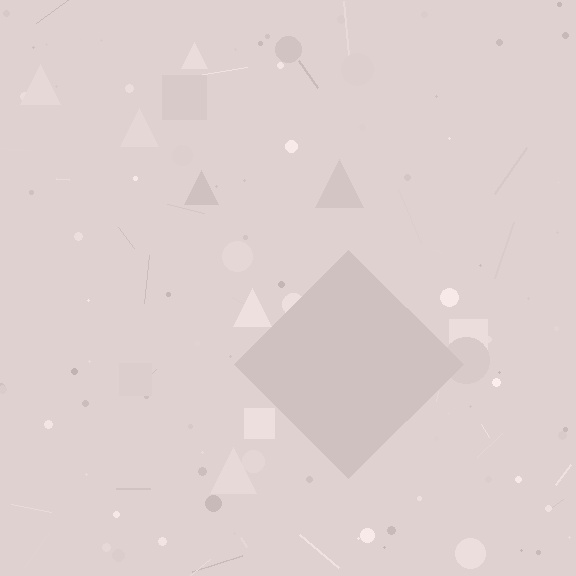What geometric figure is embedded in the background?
A diamond is embedded in the background.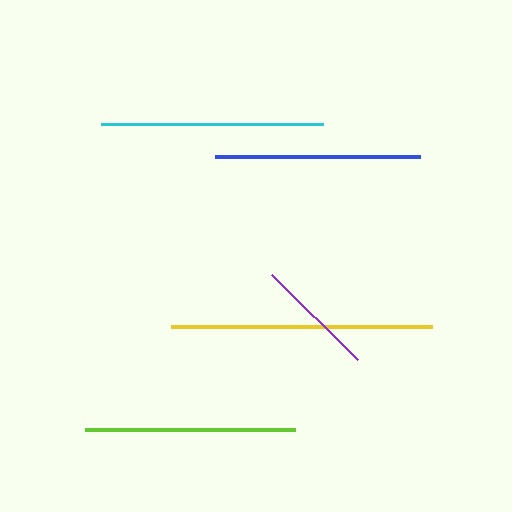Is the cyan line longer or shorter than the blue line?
The cyan line is longer than the blue line.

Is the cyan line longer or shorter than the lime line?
The cyan line is longer than the lime line.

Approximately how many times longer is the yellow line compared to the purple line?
The yellow line is approximately 2.2 times the length of the purple line.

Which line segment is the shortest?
The purple line is the shortest at approximately 121 pixels.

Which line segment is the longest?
The yellow line is the longest at approximately 262 pixels.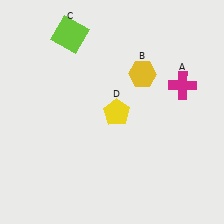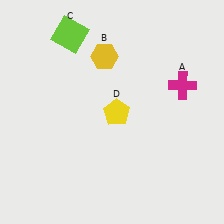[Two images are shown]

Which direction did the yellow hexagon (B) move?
The yellow hexagon (B) moved left.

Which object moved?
The yellow hexagon (B) moved left.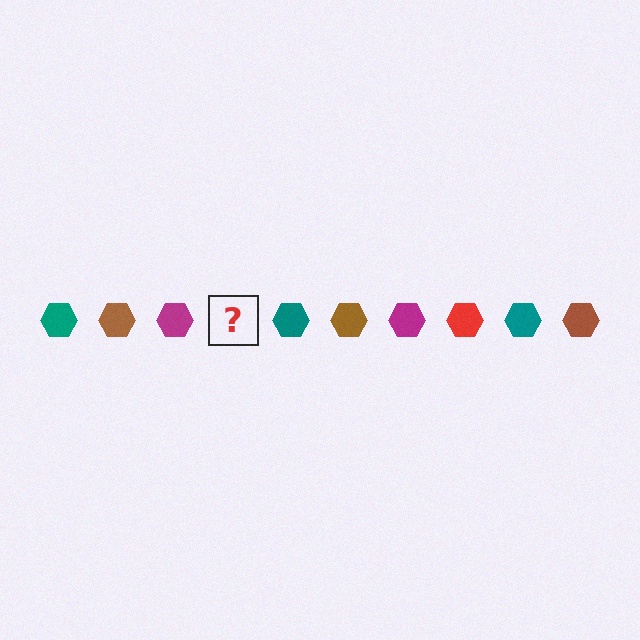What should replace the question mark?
The question mark should be replaced with a red hexagon.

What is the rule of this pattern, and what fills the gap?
The rule is that the pattern cycles through teal, brown, magenta, red hexagons. The gap should be filled with a red hexagon.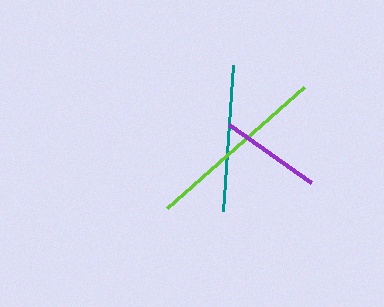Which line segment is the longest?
The lime line is the longest at approximately 183 pixels.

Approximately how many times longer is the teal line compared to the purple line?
The teal line is approximately 1.5 times the length of the purple line.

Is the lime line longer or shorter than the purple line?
The lime line is longer than the purple line.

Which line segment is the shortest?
The purple line is the shortest at approximately 101 pixels.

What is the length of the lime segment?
The lime segment is approximately 183 pixels long.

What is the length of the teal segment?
The teal segment is approximately 147 pixels long.